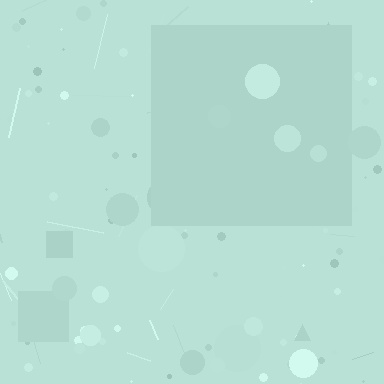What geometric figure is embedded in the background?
A square is embedded in the background.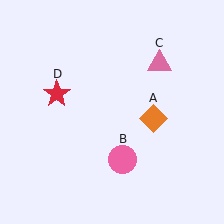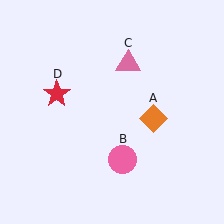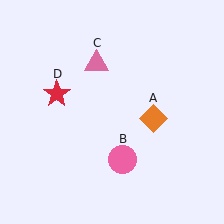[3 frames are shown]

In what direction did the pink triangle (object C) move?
The pink triangle (object C) moved left.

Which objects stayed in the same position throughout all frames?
Orange diamond (object A) and pink circle (object B) and red star (object D) remained stationary.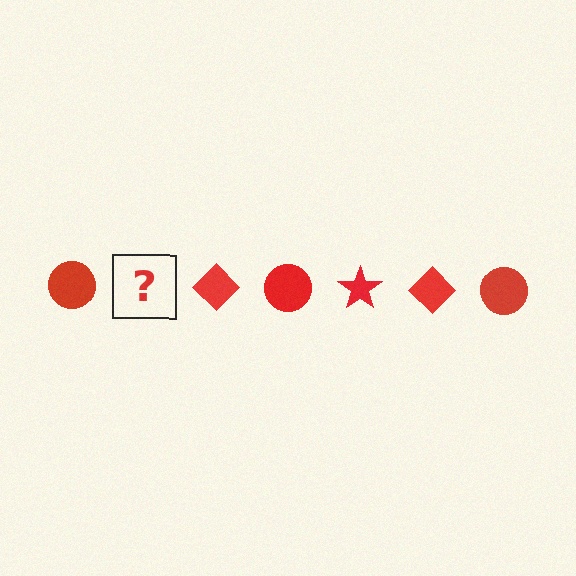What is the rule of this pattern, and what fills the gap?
The rule is that the pattern cycles through circle, star, diamond shapes in red. The gap should be filled with a red star.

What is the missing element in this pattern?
The missing element is a red star.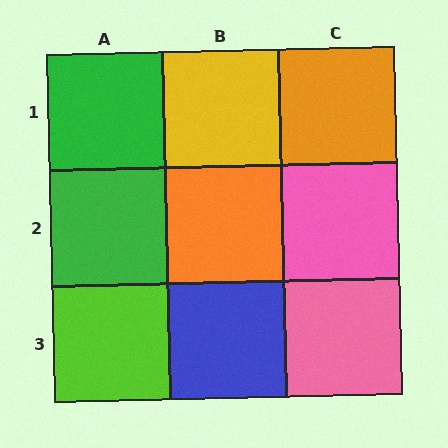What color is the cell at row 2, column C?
Pink.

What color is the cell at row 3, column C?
Pink.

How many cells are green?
2 cells are green.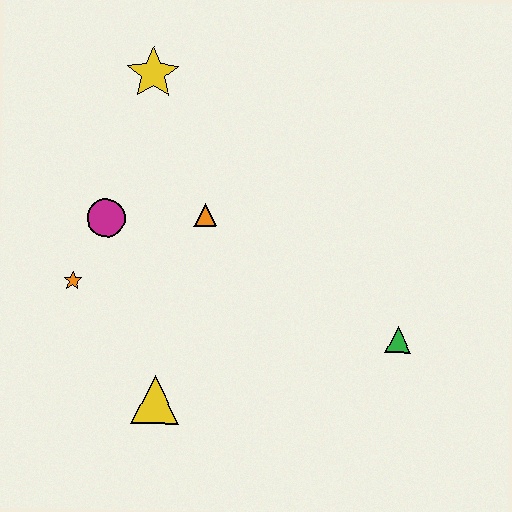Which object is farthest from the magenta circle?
The green triangle is farthest from the magenta circle.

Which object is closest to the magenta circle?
The orange star is closest to the magenta circle.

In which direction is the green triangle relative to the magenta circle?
The green triangle is to the right of the magenta circle.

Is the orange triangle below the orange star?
No